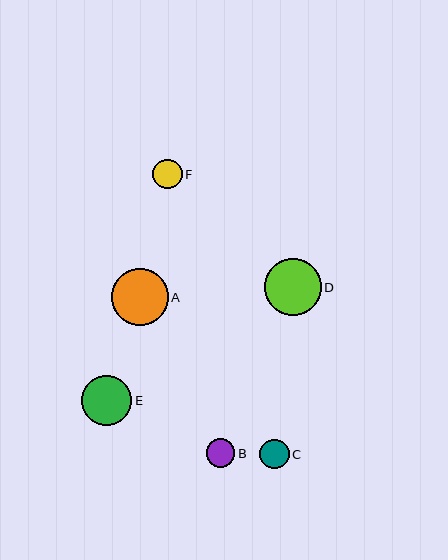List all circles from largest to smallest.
From largest to smallest: A, D, E, F, C, B.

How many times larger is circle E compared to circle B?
Circle E is approximately 1.8 times the size of circle B.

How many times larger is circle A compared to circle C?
Circle A is approximately 2.0 times the size of circle C.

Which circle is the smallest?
Circle B is the smallest with a size of approximately 29 pixels.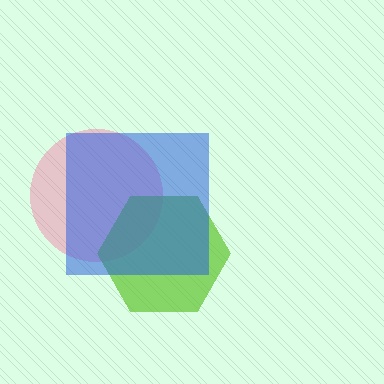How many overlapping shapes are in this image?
There are 3 overlapping shapes in the image.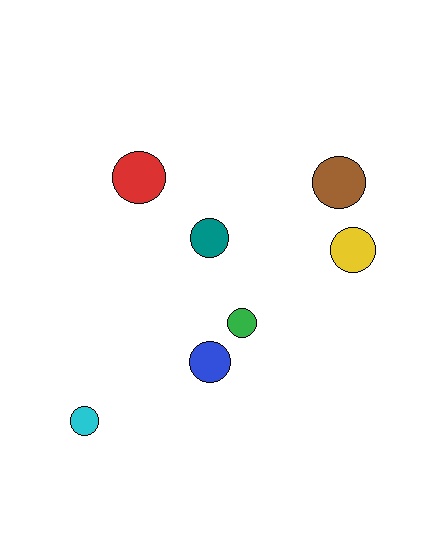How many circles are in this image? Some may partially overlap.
There are 7 circles.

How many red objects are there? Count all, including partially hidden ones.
There is 1 red object.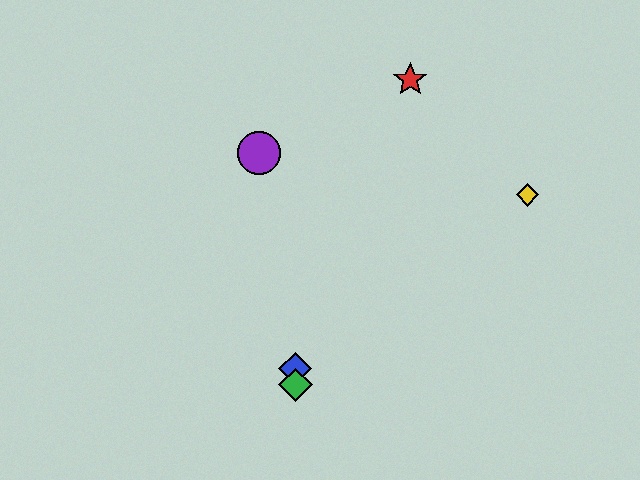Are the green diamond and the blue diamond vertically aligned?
Yes, both are at x≈295.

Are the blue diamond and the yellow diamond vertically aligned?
No, the blue diamond is at x≈295 and the yellow diamond is at x≈527.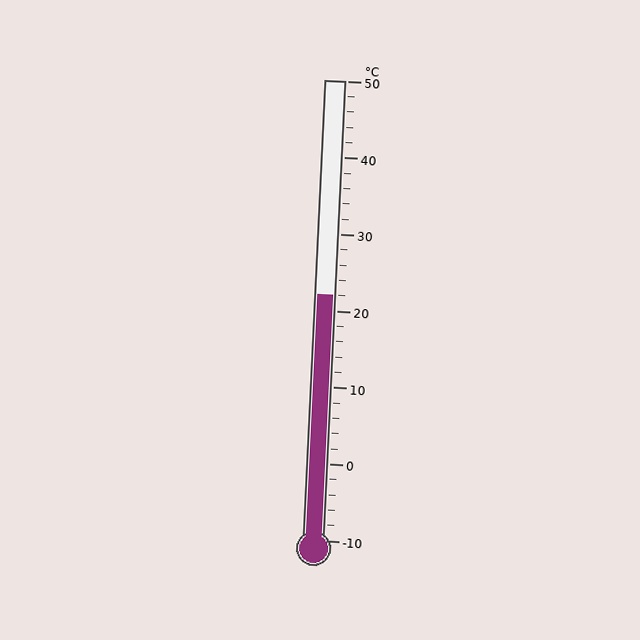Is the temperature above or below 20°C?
The temperature is above 20°C.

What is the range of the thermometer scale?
The thermometer scale ranges from -10°C to 50°C.